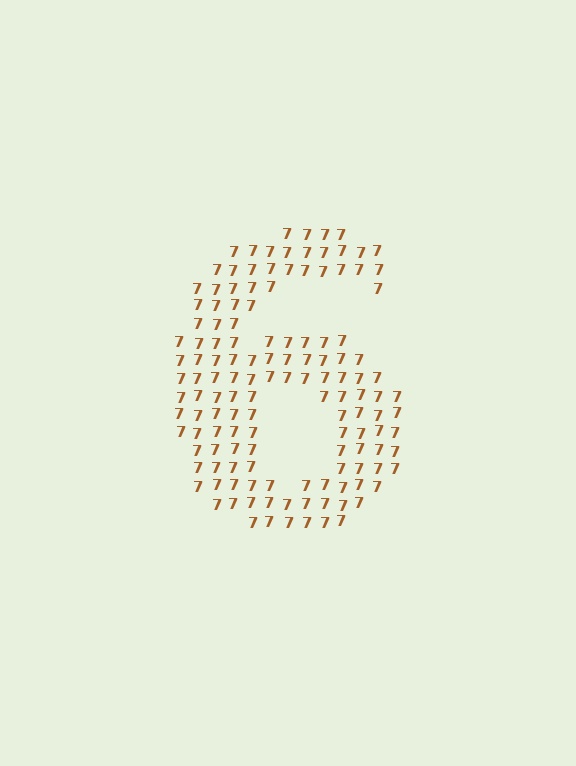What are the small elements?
The small elements are digit 7's.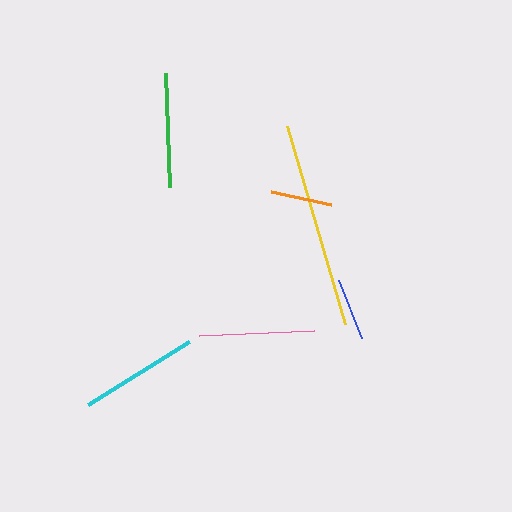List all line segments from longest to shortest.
From longest to shortest: yellow, cyan, pink, green, blue, orange.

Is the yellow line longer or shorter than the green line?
The yellow line is longer than the green line.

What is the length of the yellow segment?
The yellow segment is approximately 206 pixels long.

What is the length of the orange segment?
The orange segment is approximately 62 pixels long.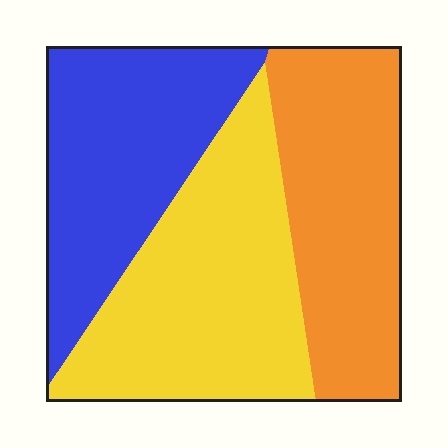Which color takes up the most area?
Yellow, at roughly 35%.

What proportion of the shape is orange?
Orange takes up about one third (1/3) of the shape.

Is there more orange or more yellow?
Yellow.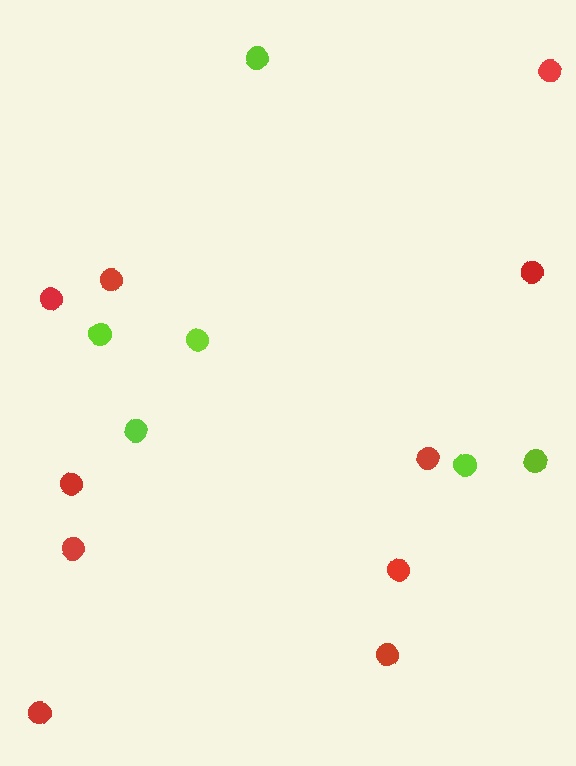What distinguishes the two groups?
There are 2 groups: one group of red circles (10) and one group of lime circles (6).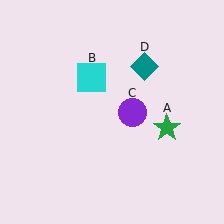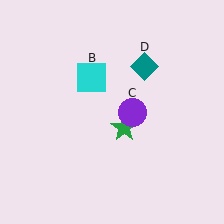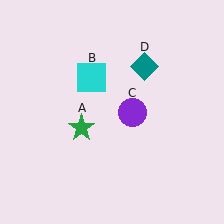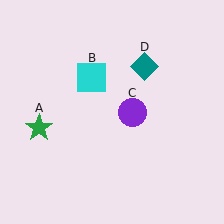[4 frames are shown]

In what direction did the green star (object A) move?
The green star (object A) moved left.